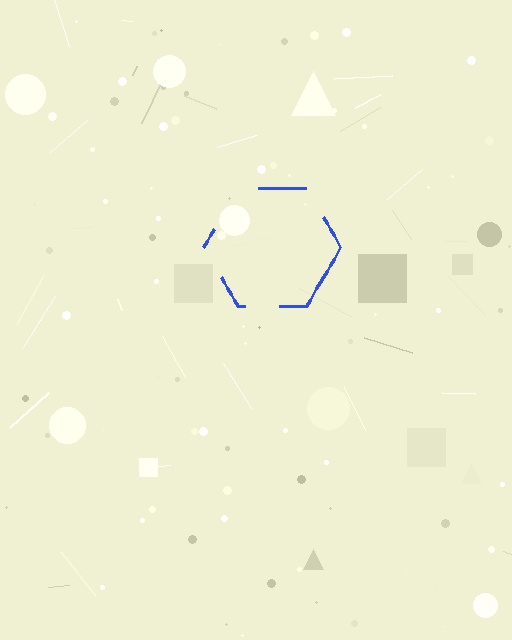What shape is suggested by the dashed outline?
The dashed outline suggests a hexagon.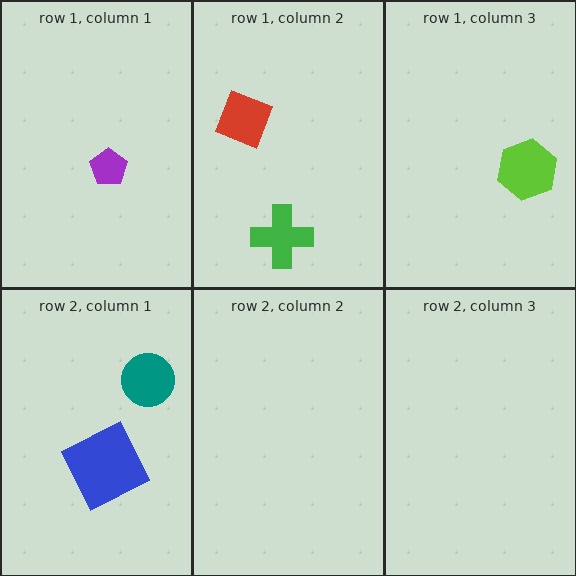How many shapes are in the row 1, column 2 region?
2.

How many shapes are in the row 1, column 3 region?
1.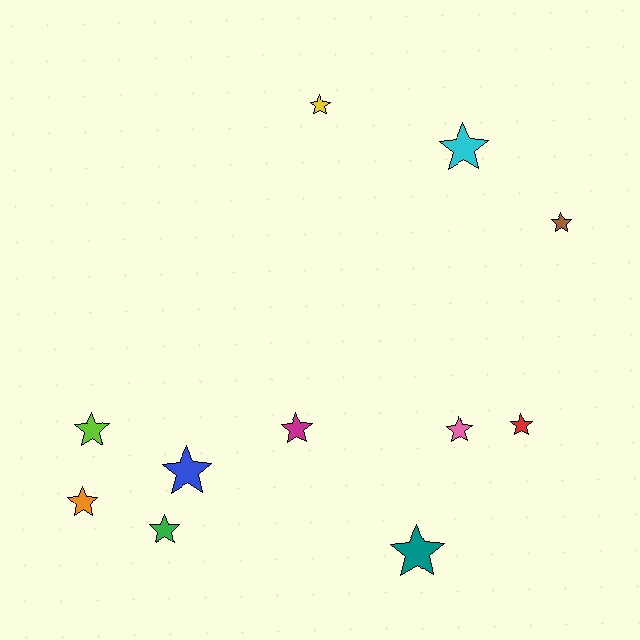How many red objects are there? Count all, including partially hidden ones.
There is 1 red object.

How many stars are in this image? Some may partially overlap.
There are 11 stars.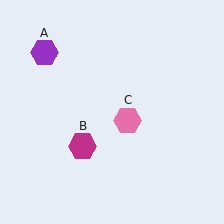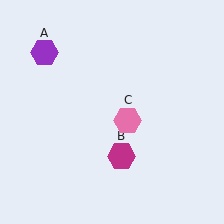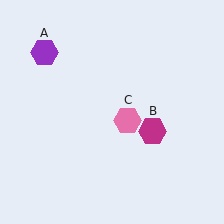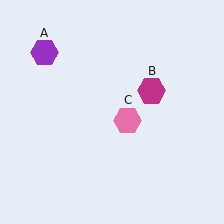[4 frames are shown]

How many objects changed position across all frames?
1 object changed position: magenta hexagon (object B).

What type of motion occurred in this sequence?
The magenta hexagon (object B) rotated counterclockwise around the center of the scene.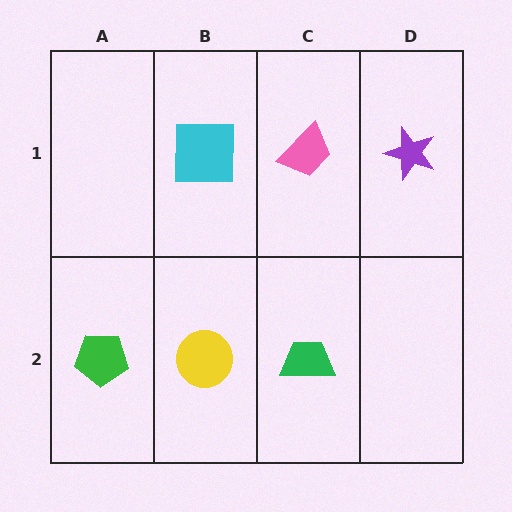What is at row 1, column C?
A pink trapezoid.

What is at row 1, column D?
A purple star.